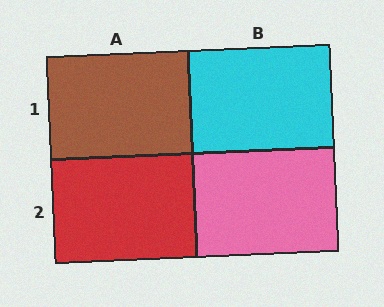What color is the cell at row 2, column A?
Red.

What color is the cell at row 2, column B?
Pink.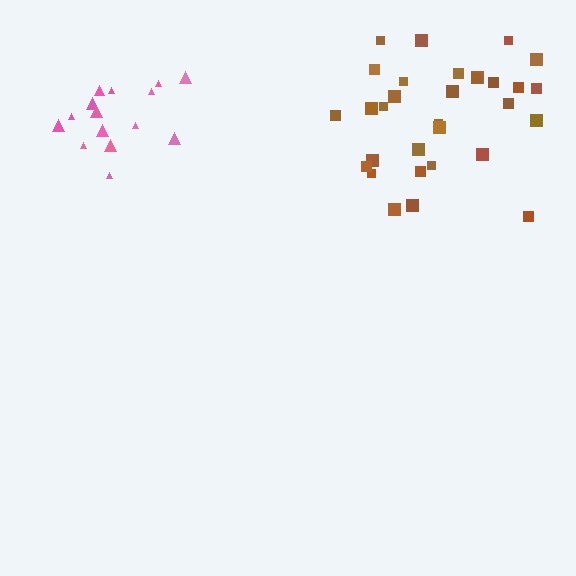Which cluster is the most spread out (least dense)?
Brown.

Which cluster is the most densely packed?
Pink.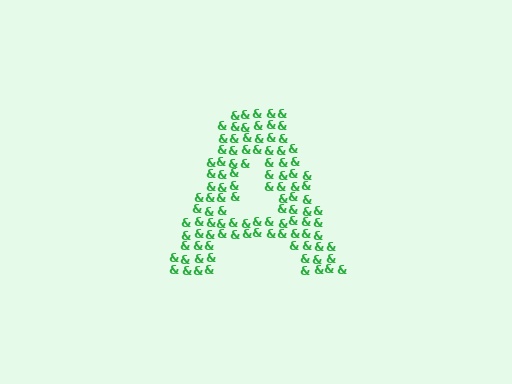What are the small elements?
The small elements are ampersands.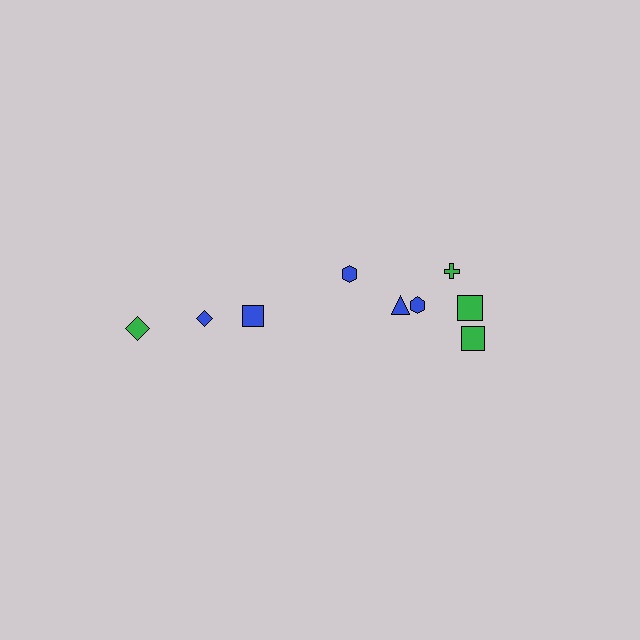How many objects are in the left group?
There are 3 objects.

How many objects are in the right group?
There are 6 objects.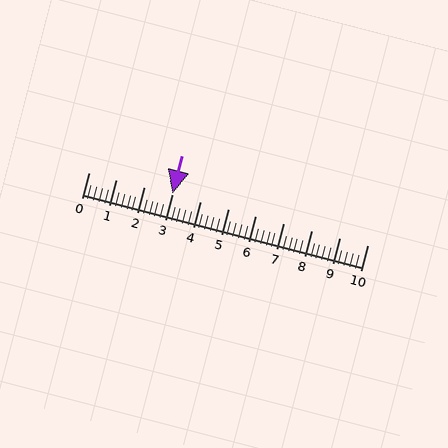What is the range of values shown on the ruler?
The ruler shows values from 0 to 10.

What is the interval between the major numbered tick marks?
The major tick marks are spaced 1 units apart.